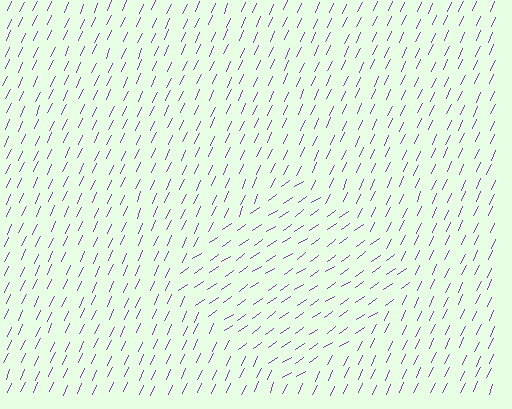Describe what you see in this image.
The image is filled with small purple line segments. A diamond region in the image has lines oriented differently from the surrounding lines, creating a visible texture boundary.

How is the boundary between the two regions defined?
The boundary is defined purely by a change in line orientation (approximately 30 degrees difference). All lines are the same color and thickness.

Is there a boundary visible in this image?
Yes, there is a texture boundary formed by a change in line orientation.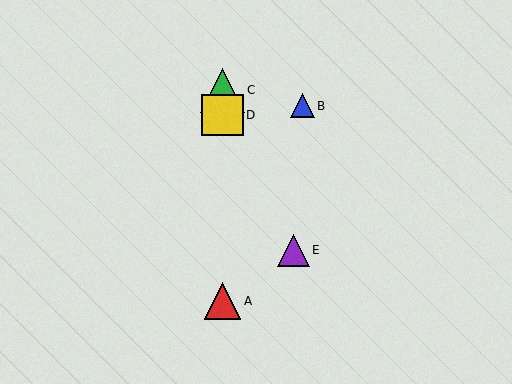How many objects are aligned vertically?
3 objects (A, C, D) are aligned vertically.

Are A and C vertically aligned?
Yes, both are at x≈222.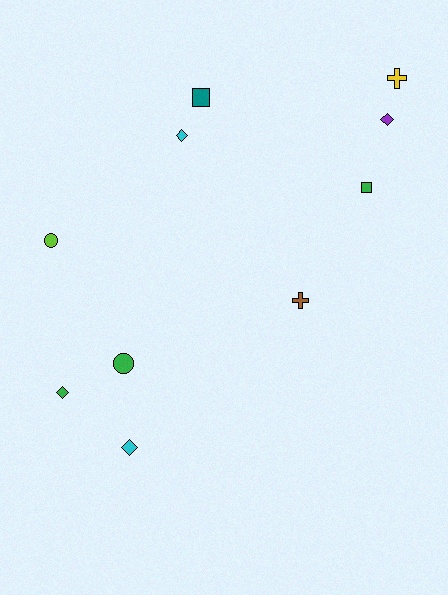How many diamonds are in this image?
There are 4 diamonds.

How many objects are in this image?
There are 10 objects.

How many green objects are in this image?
There are 3 green objects.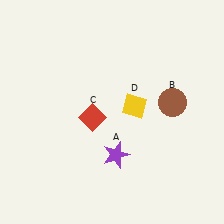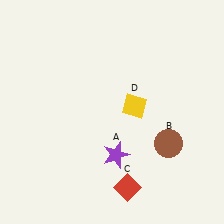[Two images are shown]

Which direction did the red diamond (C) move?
The red diamond (C) moved down.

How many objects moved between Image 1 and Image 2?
2 objects moved between the two images.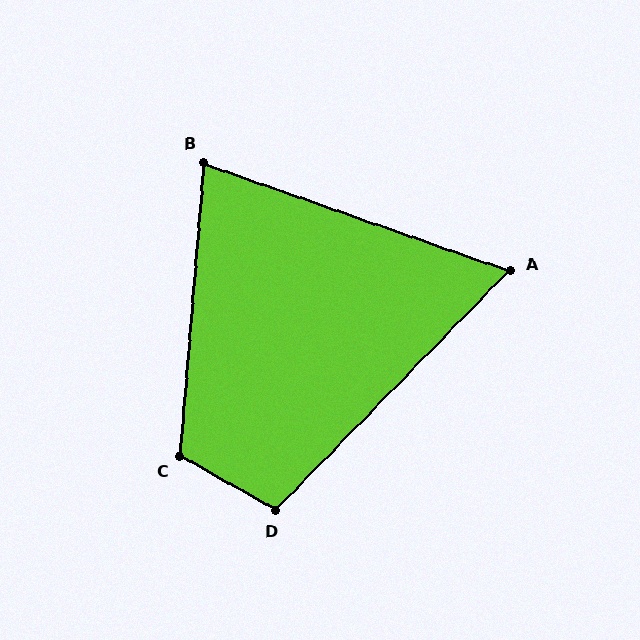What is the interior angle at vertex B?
Approximately 75 degrees (acute).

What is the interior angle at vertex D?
Approximately 105 degrees (obtuse).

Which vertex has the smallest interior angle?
A, at approximately 65 degrees.